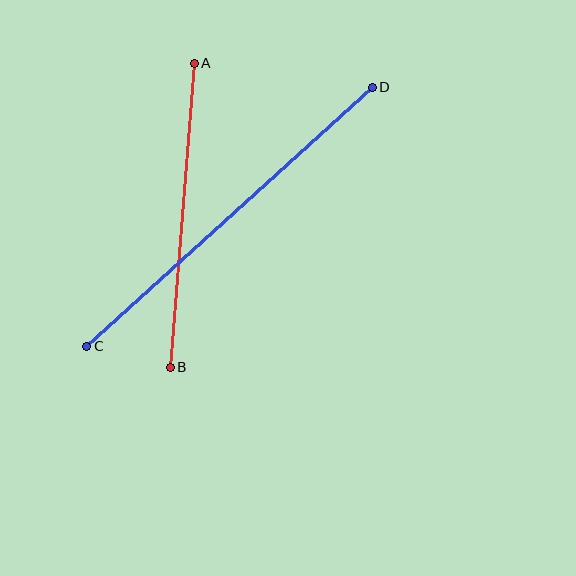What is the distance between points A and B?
The distance is approximately 305 pixels.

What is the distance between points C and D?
The distance is approximately 386 pixels.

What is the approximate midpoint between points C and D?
The midpoint is at approximately (229, 217) pixels.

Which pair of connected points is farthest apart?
Points C and D are farthest apart.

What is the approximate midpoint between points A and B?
The midpoint is at approximately (182, 215) pixels.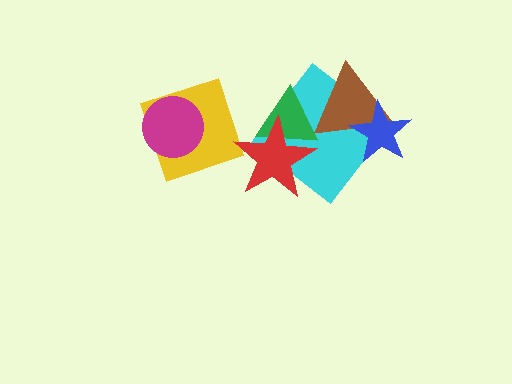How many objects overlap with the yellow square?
1 object overlaps with the yellow square.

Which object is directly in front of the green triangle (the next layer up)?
The brown triangle is directly in front of the green triangle.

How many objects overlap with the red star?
2 objects overlap with the red star.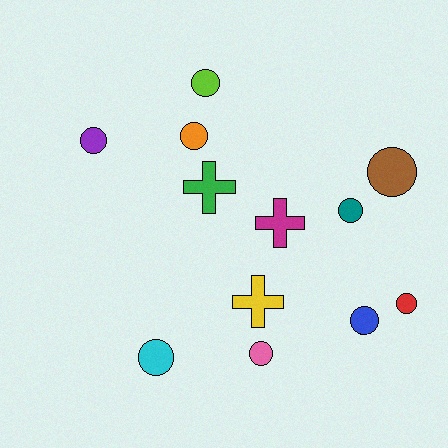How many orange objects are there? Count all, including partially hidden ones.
There is 1 orange object.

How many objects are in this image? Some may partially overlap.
There are 12 objects.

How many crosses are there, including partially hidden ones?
There are 3 crosses.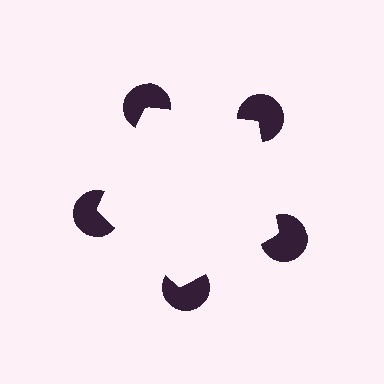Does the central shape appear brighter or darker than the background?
It typically appears slightly brighter than the background, even though no actual brightness change is drawn.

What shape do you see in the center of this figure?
An illusory pentagon — its edges are inferred from the aligned wedge cuts in the pac-man discs, not physically drawn.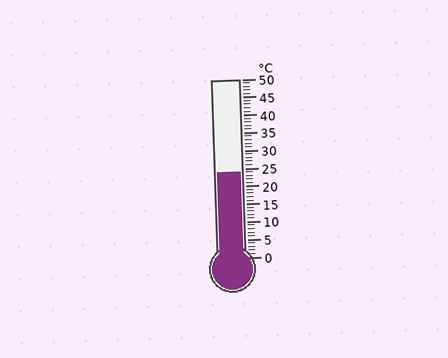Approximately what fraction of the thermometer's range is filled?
The thermometer is filled to approximately 50% of its range.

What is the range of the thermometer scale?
The thermometer scale ranges from 0°C to 50°C.